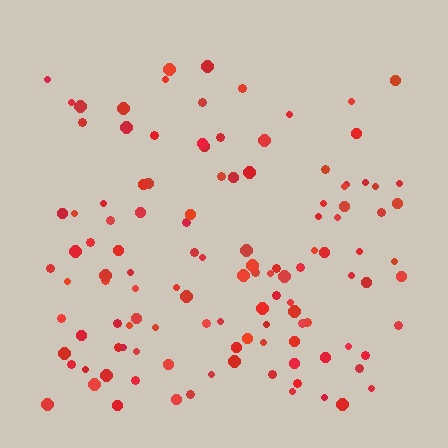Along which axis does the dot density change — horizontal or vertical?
Vertical.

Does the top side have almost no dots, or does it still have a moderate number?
Still a moderate number, just noticeably fewer than the bottom.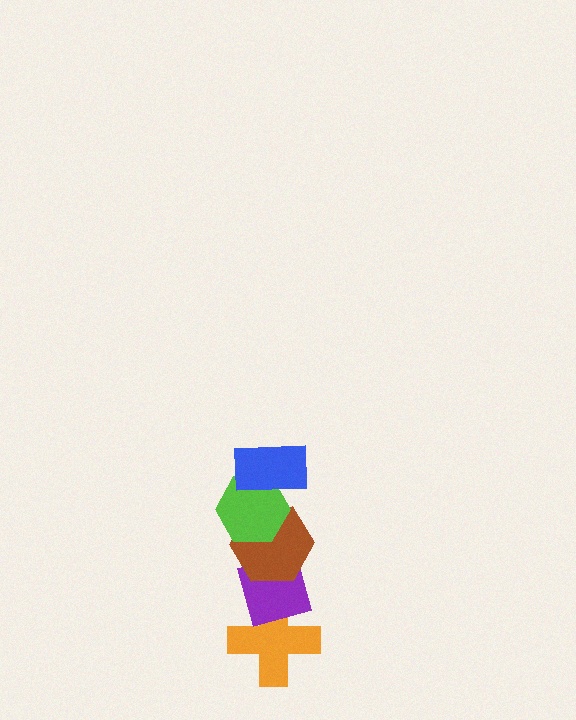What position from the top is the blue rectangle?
The blue rectangle is 1st from the top.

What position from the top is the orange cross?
The orange cross is 5th from the top.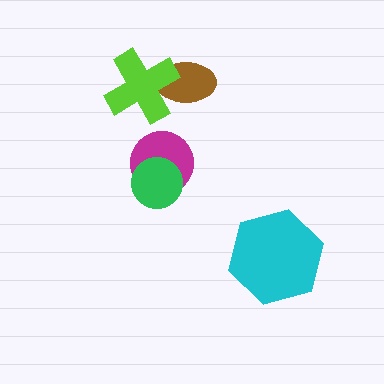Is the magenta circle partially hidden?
Yes, it is partially covered by another shape.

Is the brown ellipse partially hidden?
Yes, it is partially covered by another shape.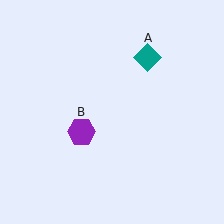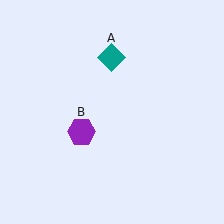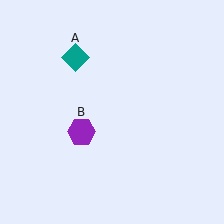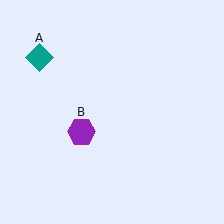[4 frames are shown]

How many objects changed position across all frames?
1 object changed position: teal diamond (object A).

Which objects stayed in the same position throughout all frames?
Purple hexagon (object B) remained stationary.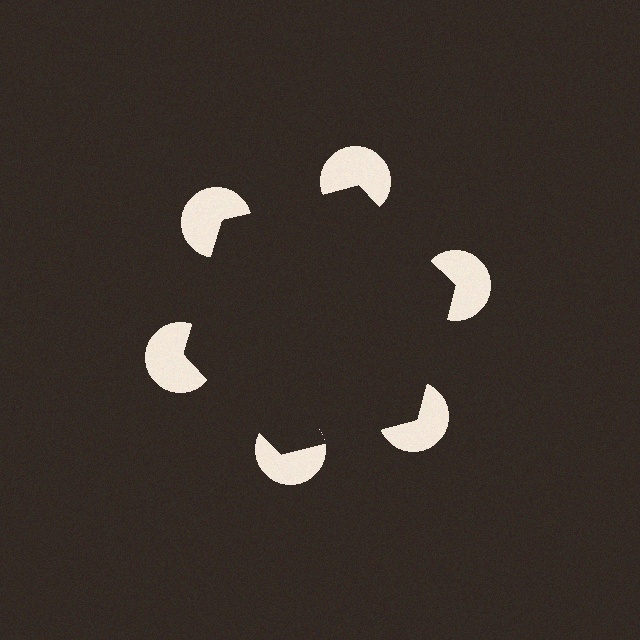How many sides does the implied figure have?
6 sides.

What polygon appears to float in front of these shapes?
An illusory hexagon — its edges are inferred from the aligned wedge cuts in the pac-man discs, not physically drawn.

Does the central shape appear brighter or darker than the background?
It typically appears slightly darker than the background, even though no actual brightness change is drawn.